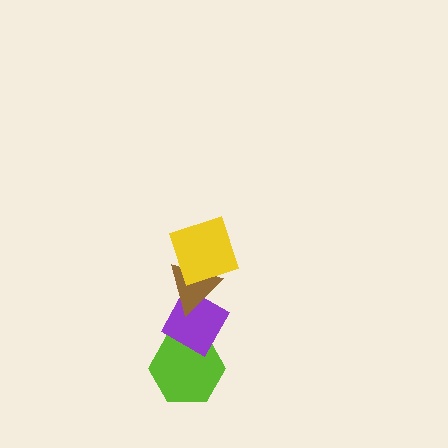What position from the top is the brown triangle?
The brown triangle is 2nd from the top.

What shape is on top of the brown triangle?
The yellow square is on top of the brown triangle.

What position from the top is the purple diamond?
The purple diamond is 3rd from the top.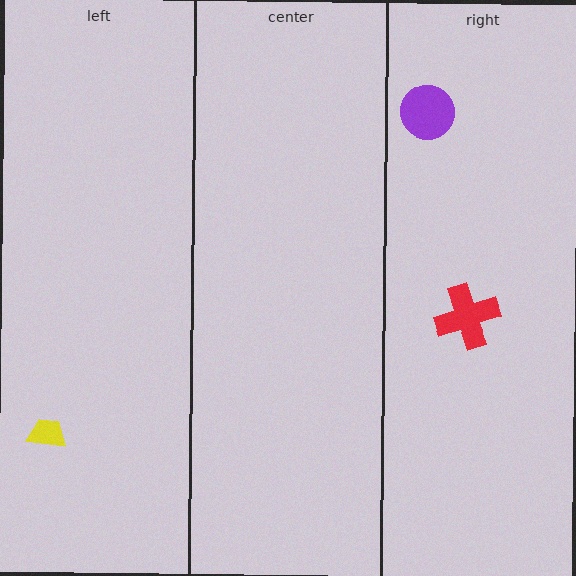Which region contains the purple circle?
The right region.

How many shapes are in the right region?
2.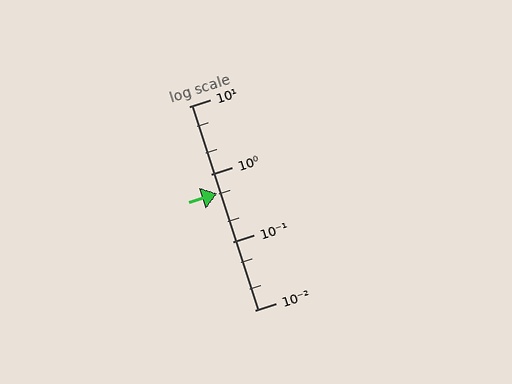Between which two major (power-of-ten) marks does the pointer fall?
The pointer is between 0.1 and 1.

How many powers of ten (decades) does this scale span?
The scale spans 3 decades, from 0.01 to 10.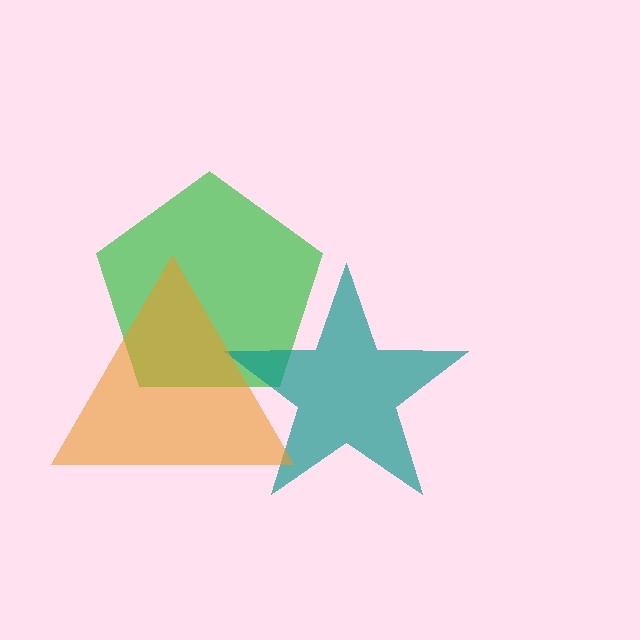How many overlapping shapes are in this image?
There are 3 overlapping shapes in the image.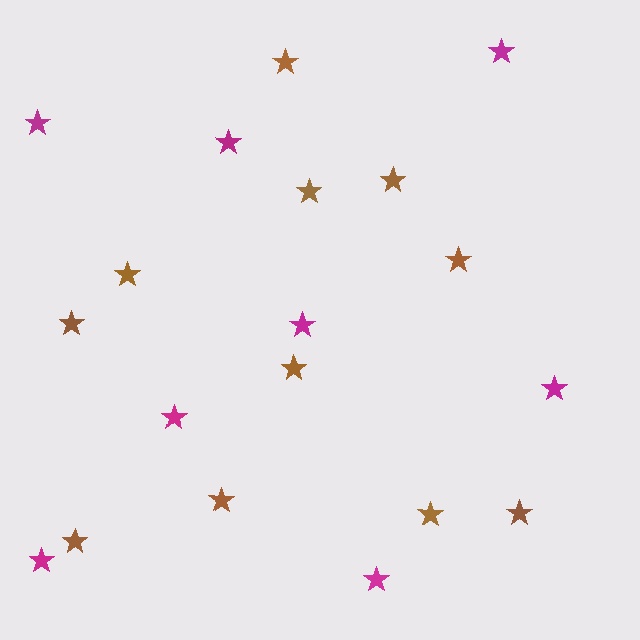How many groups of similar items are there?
There are 2 groups: one group of brown stars (11) and one group of magenta stars (8).